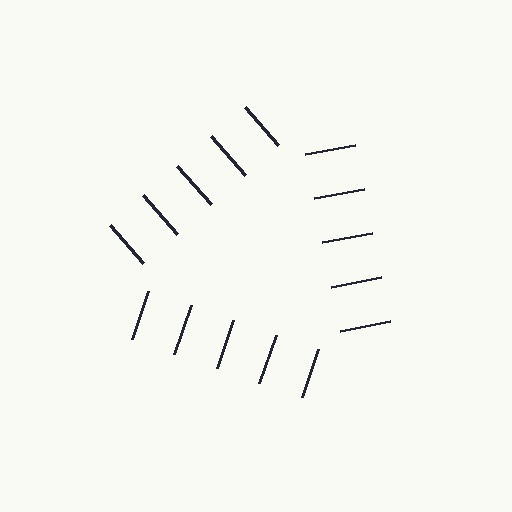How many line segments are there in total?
15 — 5 along each of the 3 edges.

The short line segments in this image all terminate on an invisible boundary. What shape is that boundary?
An illusory triangle — the line segments terminate on its edges but no continuous stroke is drawn.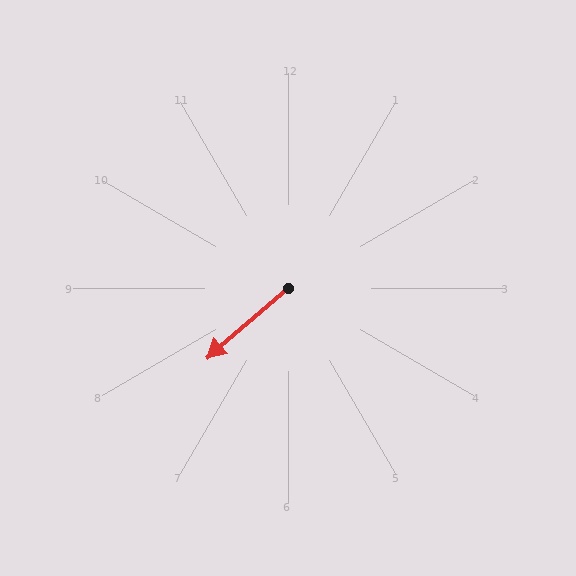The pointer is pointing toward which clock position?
Roughly 8 o'clock.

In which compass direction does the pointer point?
Southwest.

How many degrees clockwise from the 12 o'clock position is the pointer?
Approximately 229 degrees.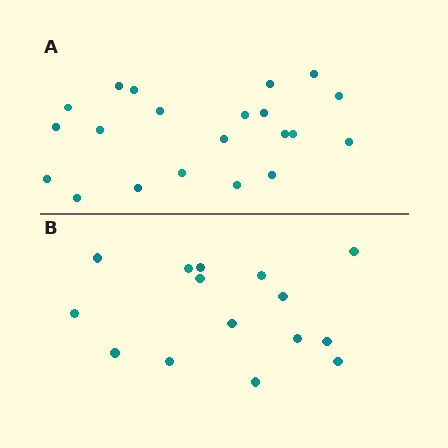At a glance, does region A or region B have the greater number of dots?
Region A (the top region) has more dots.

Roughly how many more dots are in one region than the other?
Region A has about 6 more dots than region B.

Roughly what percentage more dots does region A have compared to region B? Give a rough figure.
About 40% more.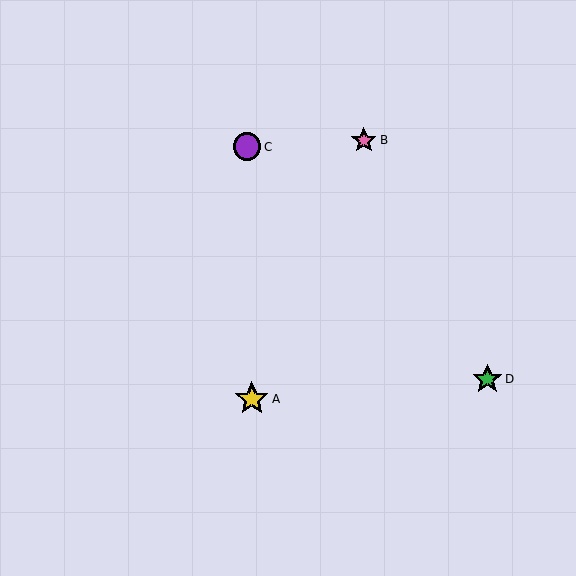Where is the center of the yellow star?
The center of the yellow star is at (252, 399).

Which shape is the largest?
The yellow star (labeled A) is the largest.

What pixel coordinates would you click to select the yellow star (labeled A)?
Click at (252, 399) to select the yellow star A.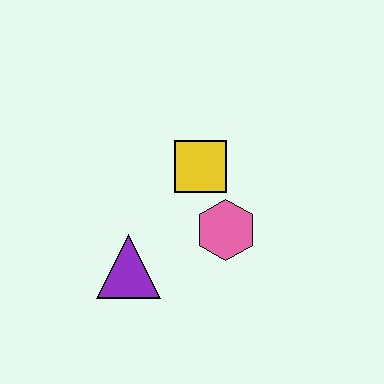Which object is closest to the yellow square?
The pink hexagon is closest to the yellow square.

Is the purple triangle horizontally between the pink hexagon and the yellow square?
No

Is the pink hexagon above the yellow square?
No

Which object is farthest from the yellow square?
The purple triangle is farthest from the yellow square.